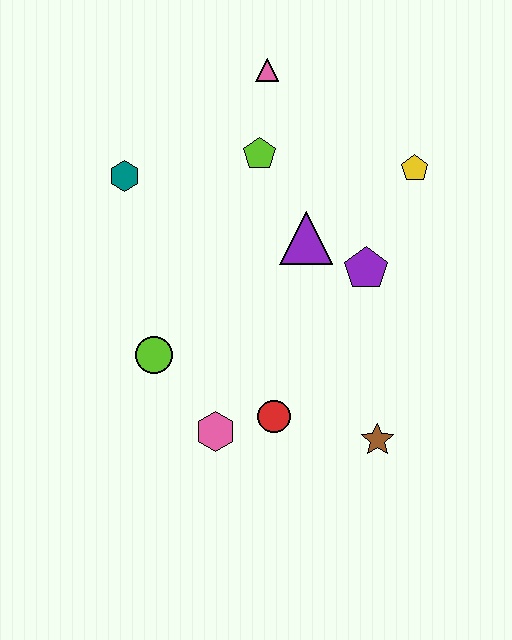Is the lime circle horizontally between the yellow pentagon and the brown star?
No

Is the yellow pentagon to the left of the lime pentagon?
No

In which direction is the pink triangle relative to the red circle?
The pink triangle is above the red circle.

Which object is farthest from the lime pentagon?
The brown star is farthest from the lime pentagon.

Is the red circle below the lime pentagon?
Yes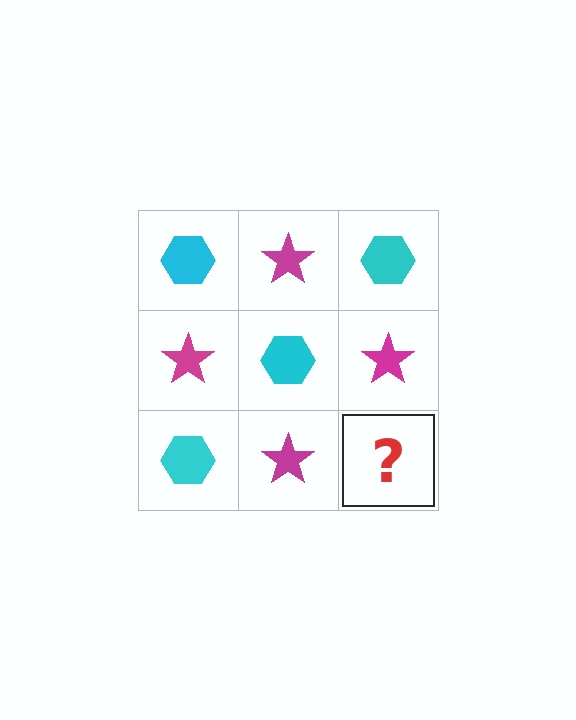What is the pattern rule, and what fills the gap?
The rule is that it alternates cyan hexagon and magenta star in a checkerboard pattern. The gap should be filled with a cyan hexagon.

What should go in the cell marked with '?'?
The missing cell should contain a cyan hexagon.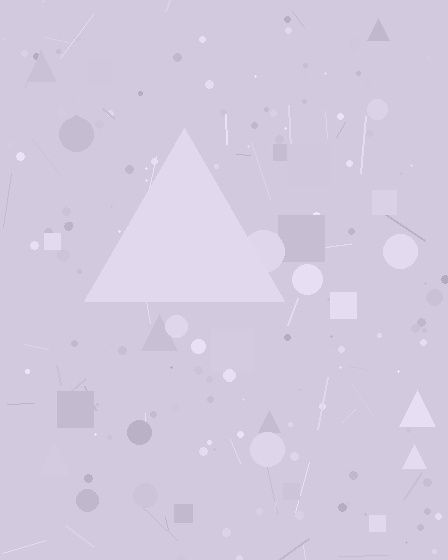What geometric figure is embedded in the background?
A triangle is embedded in the background.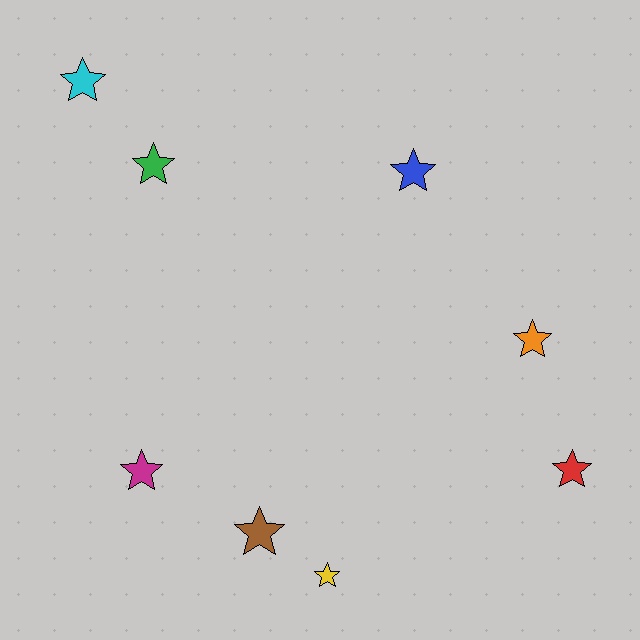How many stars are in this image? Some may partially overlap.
There are 8 stars.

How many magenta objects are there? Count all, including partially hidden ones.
There is 1 magenta object.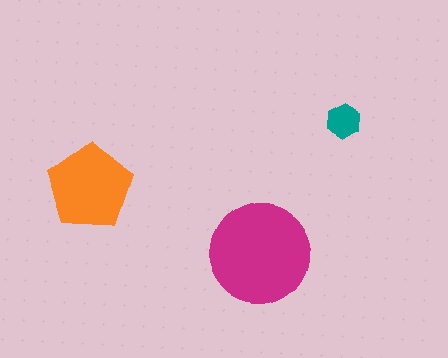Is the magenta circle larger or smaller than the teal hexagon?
Larger.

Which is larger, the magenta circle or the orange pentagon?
The magenta circle.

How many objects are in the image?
There are 3 objects in the image.